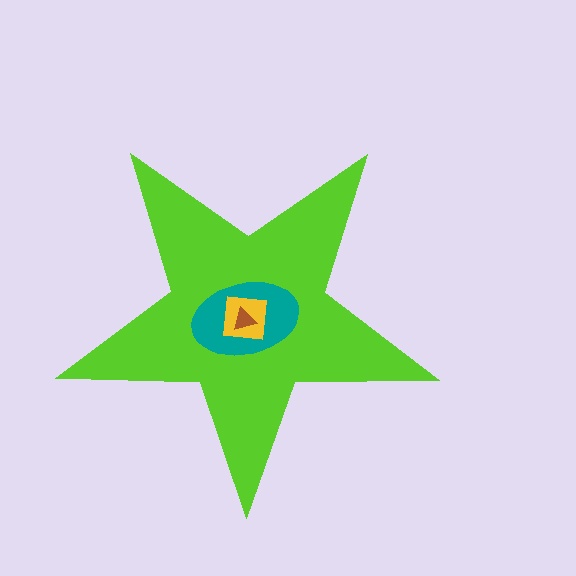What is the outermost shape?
The lime star.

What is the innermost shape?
The brown triangle.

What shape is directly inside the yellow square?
The brown triangle.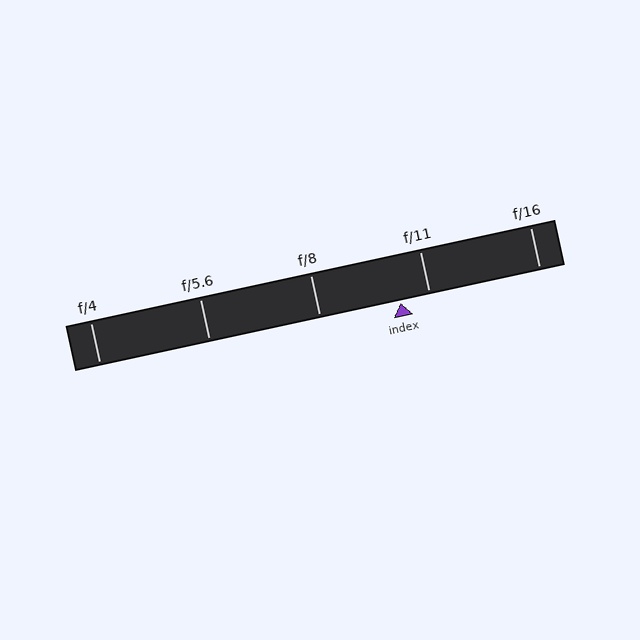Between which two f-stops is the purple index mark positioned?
The index mark is between f/8 and f/11.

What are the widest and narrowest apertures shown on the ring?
The widest aperture shown is f/4 and the narrowest is f/16.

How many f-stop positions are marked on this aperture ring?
There are 5 f-stop positions marked.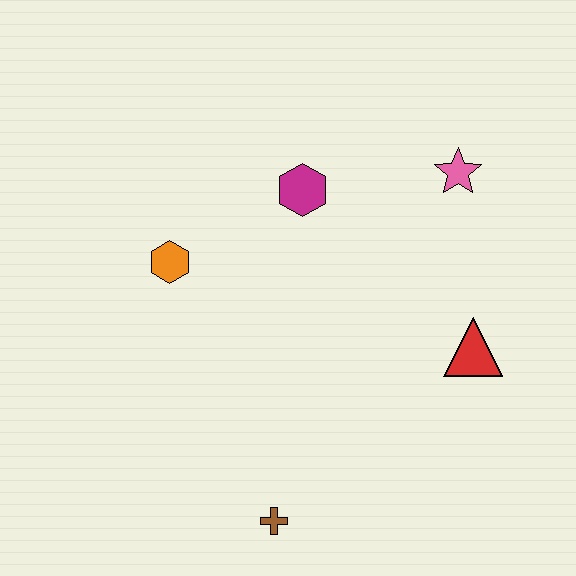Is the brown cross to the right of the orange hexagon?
Yes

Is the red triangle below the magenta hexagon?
Yes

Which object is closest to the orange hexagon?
The magenta hexagon is closest to the orange hexagon.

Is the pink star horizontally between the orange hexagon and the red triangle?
Yes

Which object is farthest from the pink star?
The brown cross is farthest from the pink star.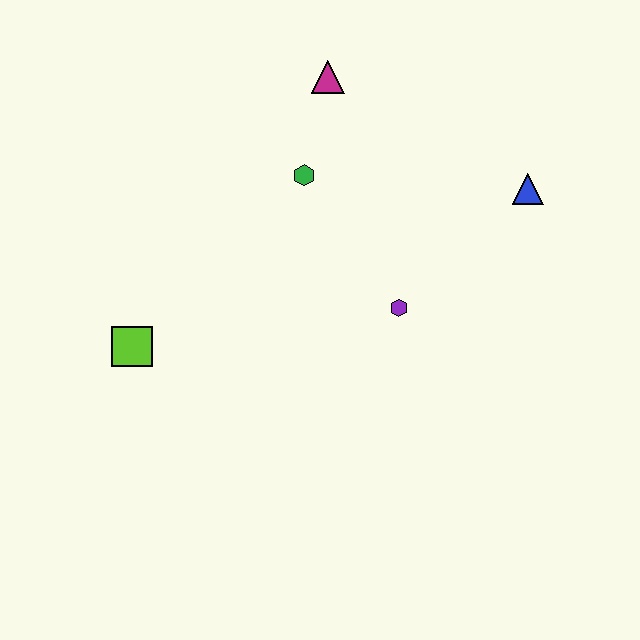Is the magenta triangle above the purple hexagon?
Yes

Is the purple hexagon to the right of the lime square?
Yes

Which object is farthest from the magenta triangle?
The lime square is farthest from the magenta triangle.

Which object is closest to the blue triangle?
The purple hexagon is closest to the blue triangle.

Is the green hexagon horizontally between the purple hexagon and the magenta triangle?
No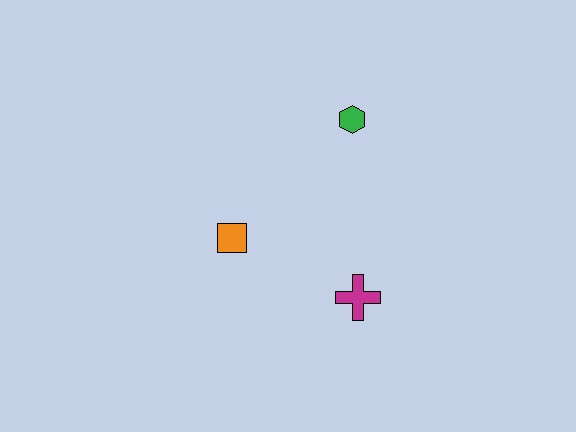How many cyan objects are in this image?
There are no cyan objects.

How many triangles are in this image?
There are no triangles.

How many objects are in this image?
There are 3 objects.